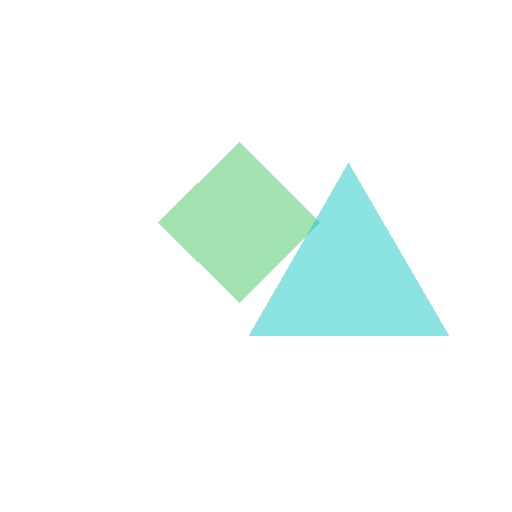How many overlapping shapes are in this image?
There are 2 overlapping shapes in the image.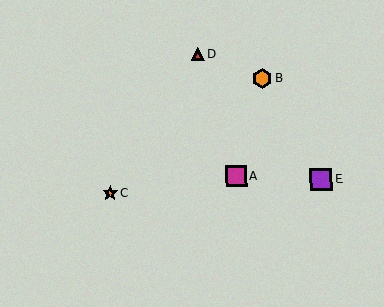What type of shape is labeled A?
Shape A is a magenta square.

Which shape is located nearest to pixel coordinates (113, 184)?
The orange star (labeled C) at (110, 193) is nearest to that location.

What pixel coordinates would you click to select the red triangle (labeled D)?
Click at (198, 54) to select the red triangle D.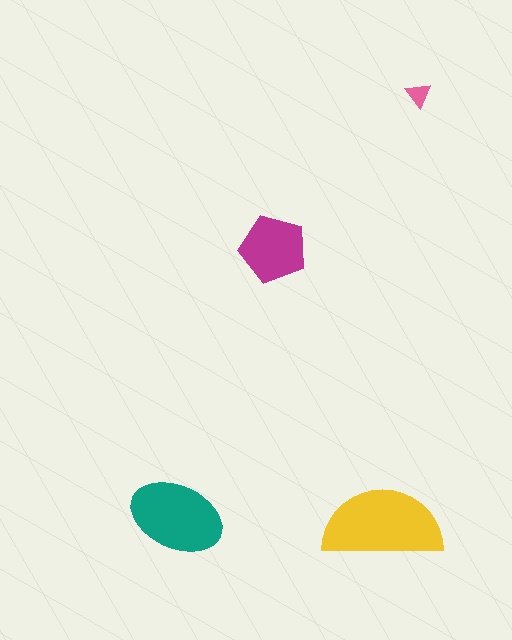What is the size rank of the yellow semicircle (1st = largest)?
1st.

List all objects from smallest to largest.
The pink triangle, the magenta pentagon, the teal ellipse, the yellow semicircle.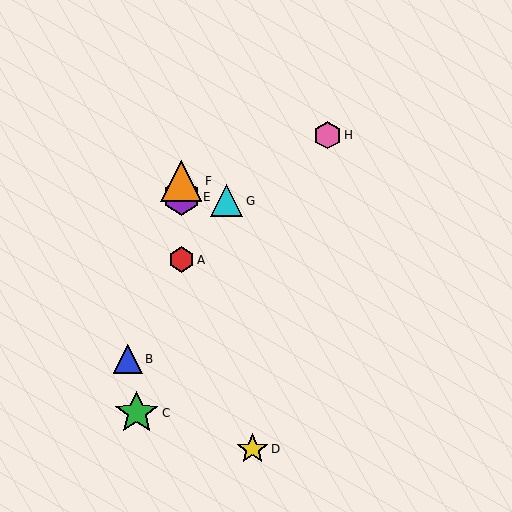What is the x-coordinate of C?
Object C is at x≈137.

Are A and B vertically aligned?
No, A is at x≈181 and B is at x≈128.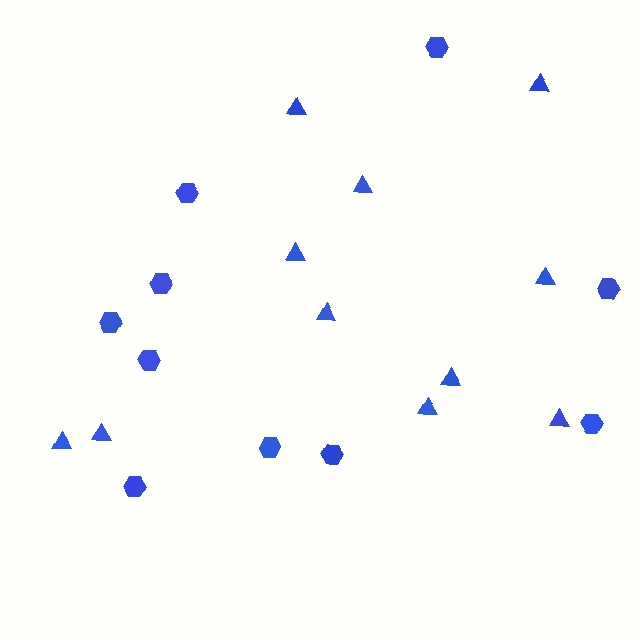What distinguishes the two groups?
There are 2 groups: one group of hexagons (10) and one group of triangles (11).